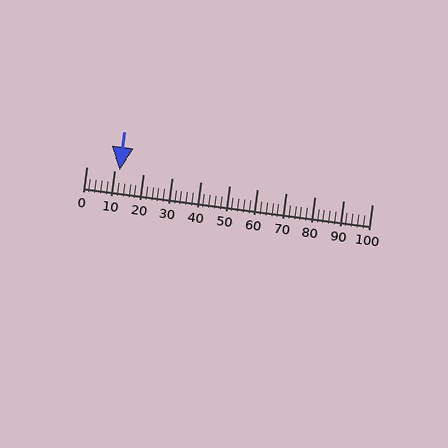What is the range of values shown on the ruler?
The ruler shows values from 0 to 100.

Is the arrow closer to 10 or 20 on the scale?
The arrow is closer to 10.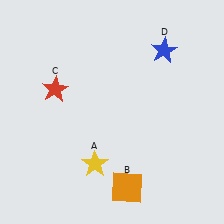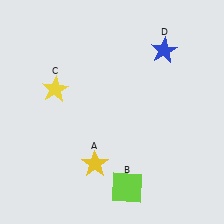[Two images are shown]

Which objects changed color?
B changed from orange to lime. C changed from red to yellow.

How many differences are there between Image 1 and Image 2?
There are 2 differences between the two images.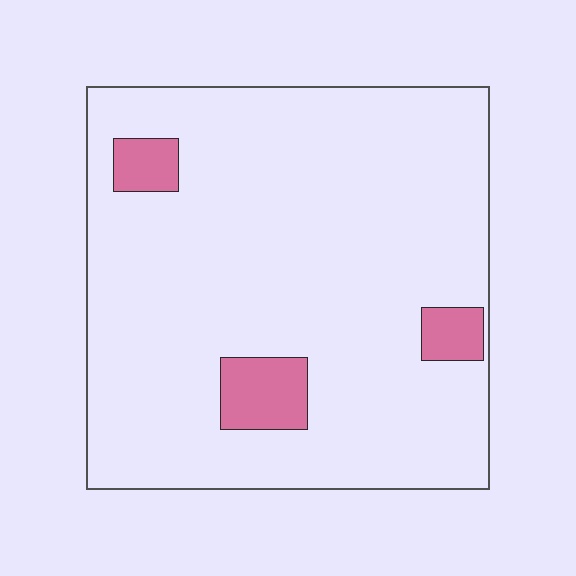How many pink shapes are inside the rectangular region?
3.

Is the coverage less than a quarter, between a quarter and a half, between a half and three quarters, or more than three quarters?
Less than a quarter.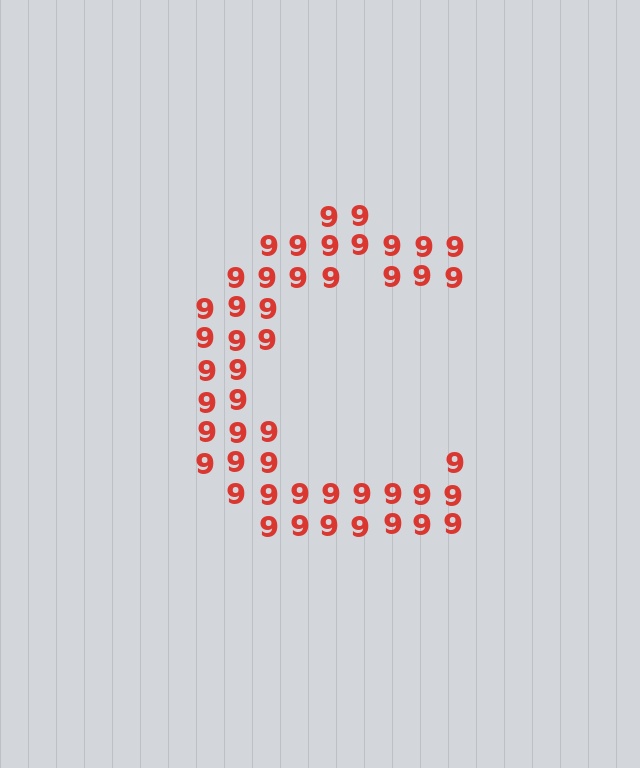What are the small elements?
The small elements are digit 9's.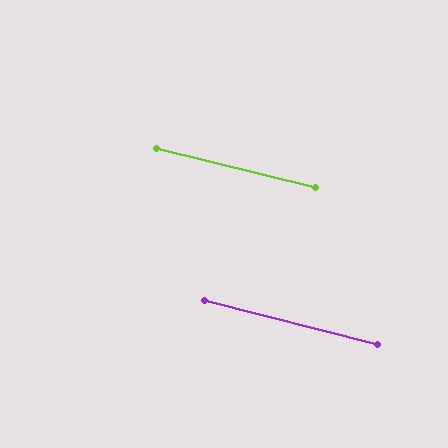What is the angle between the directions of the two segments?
Approximately 0 degrees.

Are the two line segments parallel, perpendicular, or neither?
Parallel — their directions differ by only 0.4°.